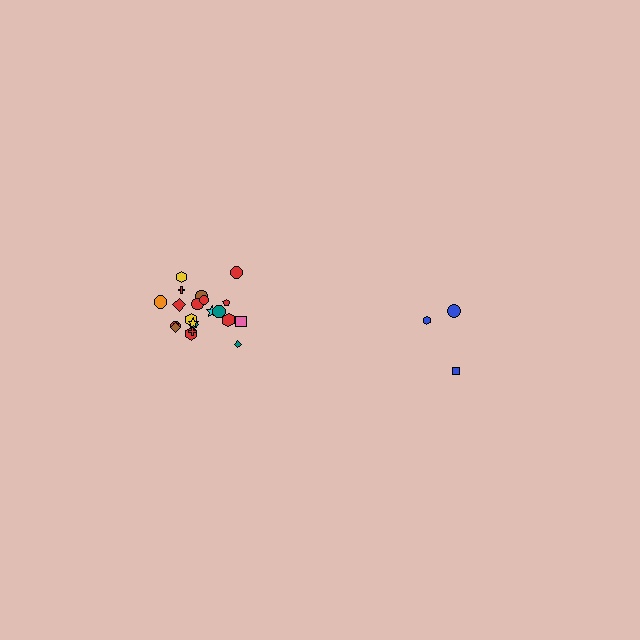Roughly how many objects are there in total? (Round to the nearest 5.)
Roughly 25 objects in total.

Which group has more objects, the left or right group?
The left group.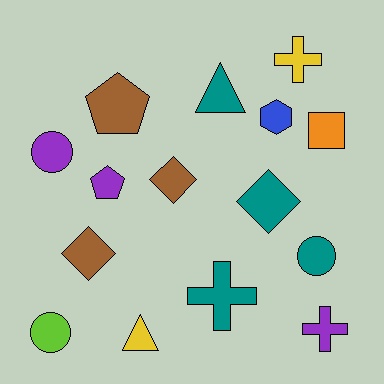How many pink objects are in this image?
There are no pink objects.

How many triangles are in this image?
There are 2 triangles.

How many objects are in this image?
There are 15 objects.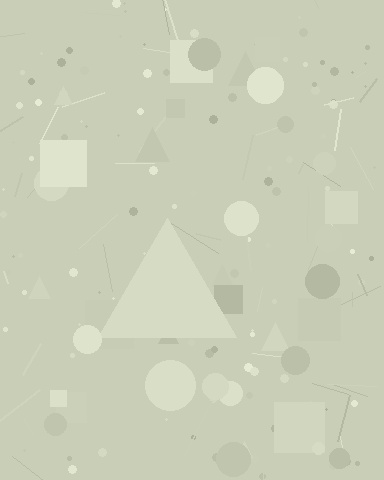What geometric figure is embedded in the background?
A triangle is embedded in the background.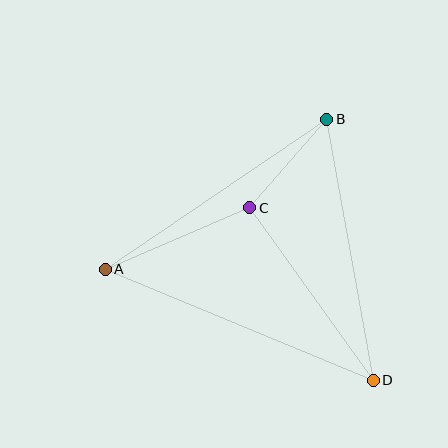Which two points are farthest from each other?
Points A and D are farthest from each other.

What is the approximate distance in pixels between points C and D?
The distance between C and D is approximately 212 pixels.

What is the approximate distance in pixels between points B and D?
The distance between B and D is approximately 266 pixels.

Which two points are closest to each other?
Points B and C are closest to each other.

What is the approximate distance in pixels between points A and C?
The distance between A and C is approximately 157 pixels.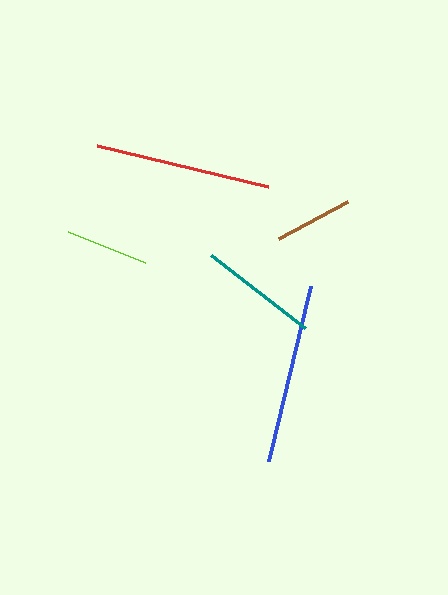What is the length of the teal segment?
The teal segment is approximately 119 pixels long.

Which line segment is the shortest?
The brown line is the shortest at approximately 78 pixels.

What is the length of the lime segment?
The lime segment is approximately 83 pixels long.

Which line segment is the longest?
The blue line is the longest at approximately 179 pixels.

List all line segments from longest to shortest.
From longest to shortest: blue, red, teal, lime, brown.